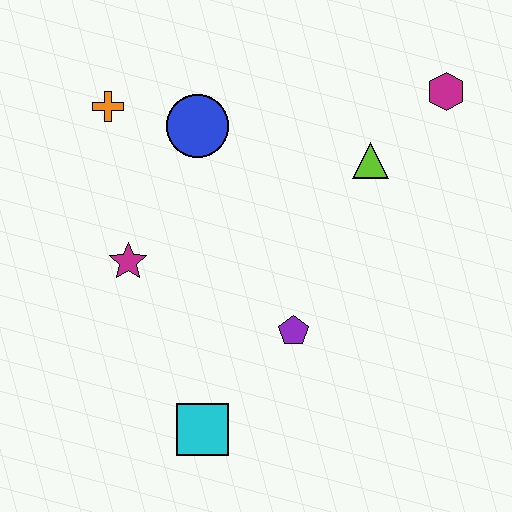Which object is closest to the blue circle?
The orange cross is closest to the blue circle.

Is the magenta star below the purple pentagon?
No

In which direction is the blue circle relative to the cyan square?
The blue circle is above the cyan square.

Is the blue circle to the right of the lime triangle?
No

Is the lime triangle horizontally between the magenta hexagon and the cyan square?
Yes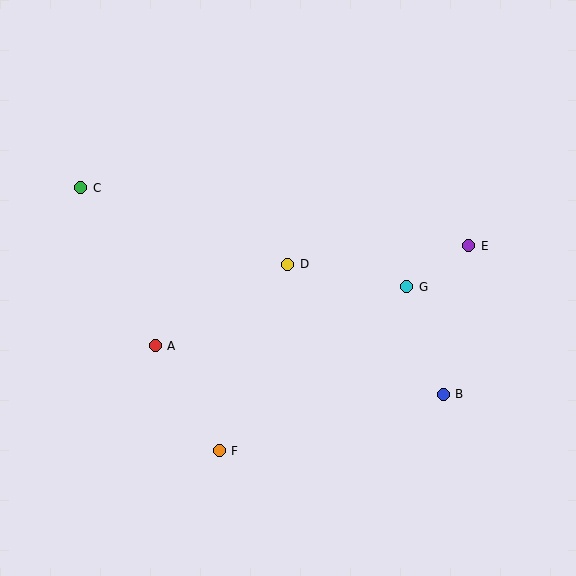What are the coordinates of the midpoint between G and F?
The midpoint between G and F is at (313, 369).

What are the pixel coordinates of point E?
Point E is at (469, 246).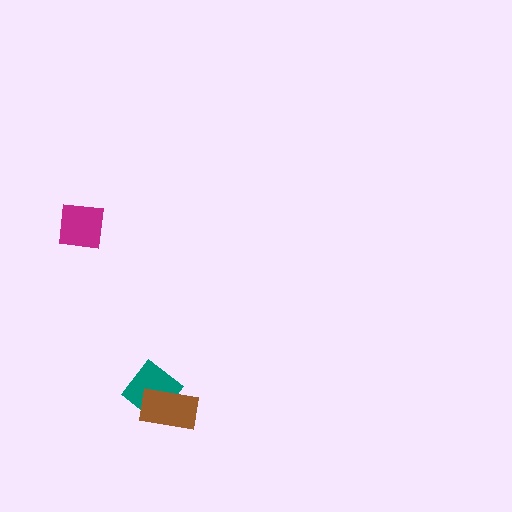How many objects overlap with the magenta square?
0 objects overlap with the magenta square.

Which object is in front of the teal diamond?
The brown rectangle is in front of the teal diamond.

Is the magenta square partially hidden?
No, no other shape covers it.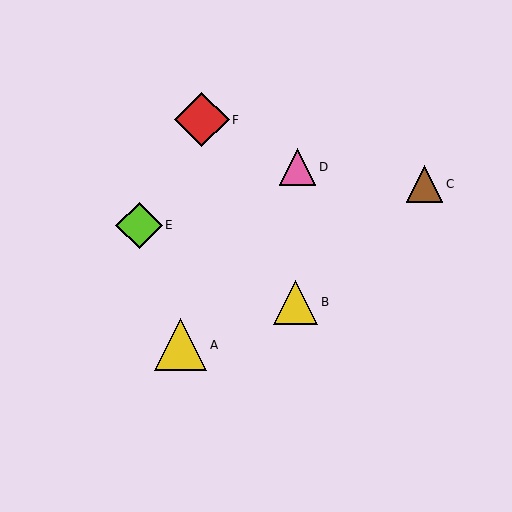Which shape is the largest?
The red diamond (labeled F) is the largest.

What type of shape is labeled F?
Shape F is a red diamond.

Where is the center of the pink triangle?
The center of the pink triangle is at (298, 167).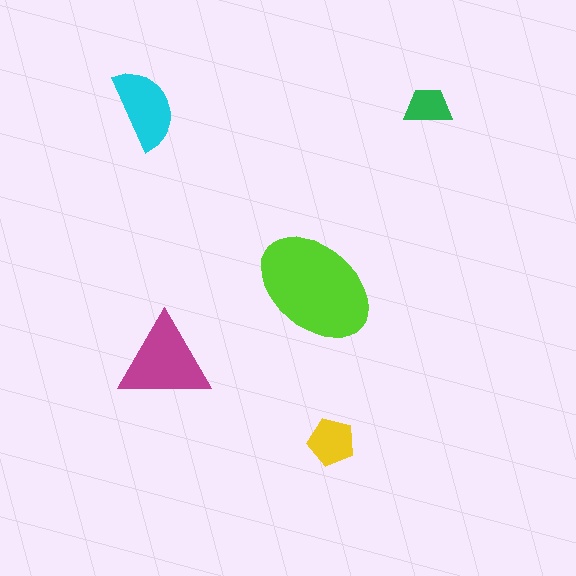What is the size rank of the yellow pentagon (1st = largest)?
4th.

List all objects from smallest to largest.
The green trapezoid, the yellow pentagon, the cyan semicircle, the magenta triangle, the lime ellipse.